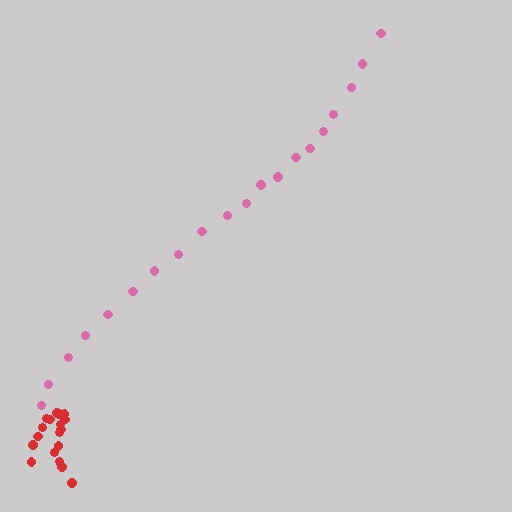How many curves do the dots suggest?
There are 2 distinct paths.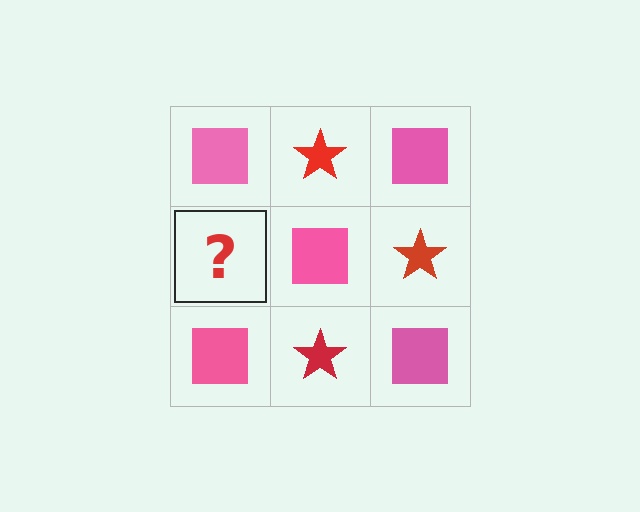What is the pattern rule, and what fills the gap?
The rule is that it alternates pink square and red star in a checkerboard pattern. The gap should be filled with a red star.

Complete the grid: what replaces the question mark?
The question mark should be replaced with a red star.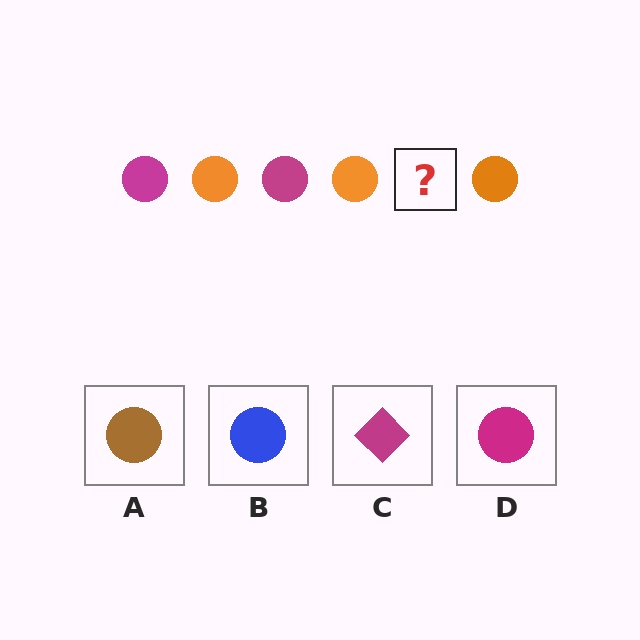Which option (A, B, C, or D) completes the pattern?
D.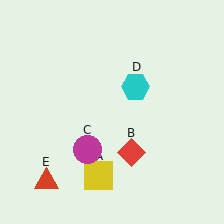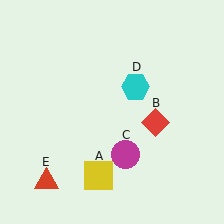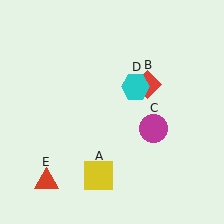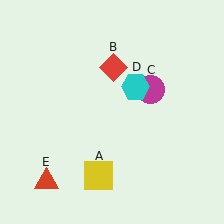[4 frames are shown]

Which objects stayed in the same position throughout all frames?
Yellow square (object A) and cyan hexagon (object D) and red triangle (object E) remained stationary.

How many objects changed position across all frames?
2 objects changed position: red diamond (object B), magenta circle (object C).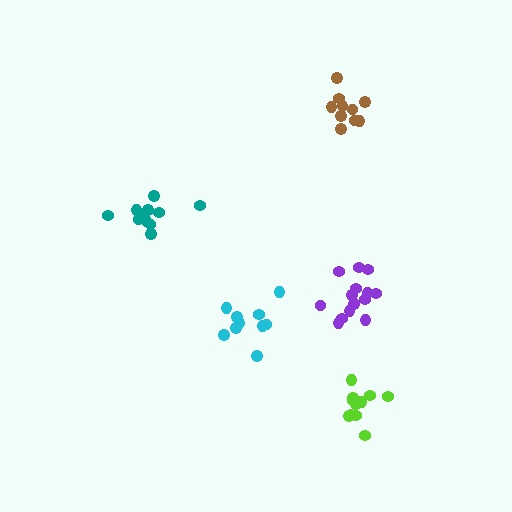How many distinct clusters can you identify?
There are 5 distinct clusters.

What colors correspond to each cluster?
The clusters are colored: purple, cyan, brown, lime, teal.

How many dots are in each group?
Group 1: 14 dots, Group 2: 10 dots, Group 3: 10 dots, Group 4: 11 dots, Group 5: 11 dots (56 total).